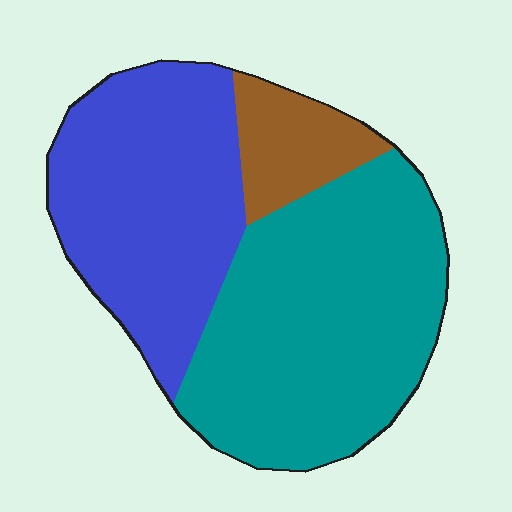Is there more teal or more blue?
Teal.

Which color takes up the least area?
Brown, at roughly 10%.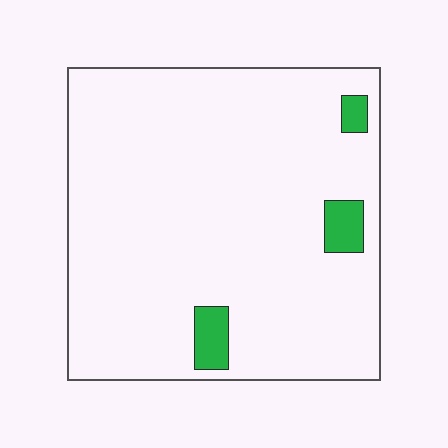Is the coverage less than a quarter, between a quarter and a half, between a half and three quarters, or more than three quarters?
Less than a quarter.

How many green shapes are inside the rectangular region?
3.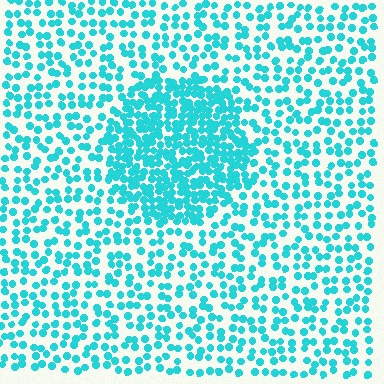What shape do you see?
I see a circle.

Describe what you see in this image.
The image contains small cyan elements arranged at two different densities. A circle-shaped region is visible where the elements are more densely packed than the surrounding area.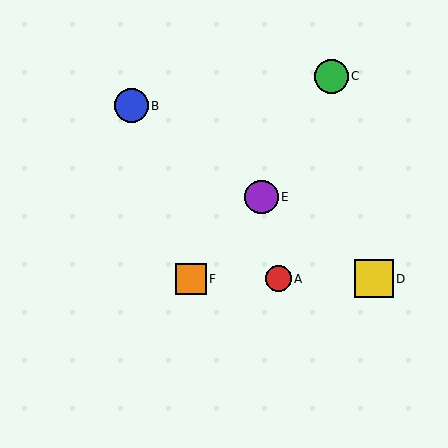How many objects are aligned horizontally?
3 objects (A, D, F) are aligned horizontally.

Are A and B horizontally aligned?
No, A is at y≈279 and B is at y≈106.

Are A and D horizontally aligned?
Yes, both are at y≈279.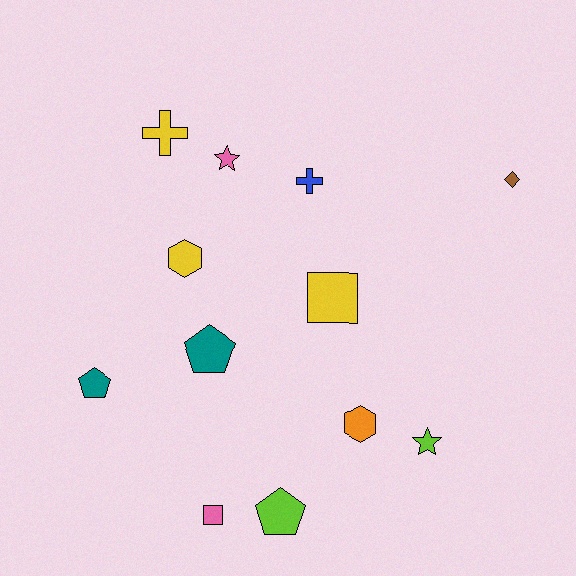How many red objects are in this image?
There are no red objects.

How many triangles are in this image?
There are no triangles.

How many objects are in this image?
There are 12 objects.